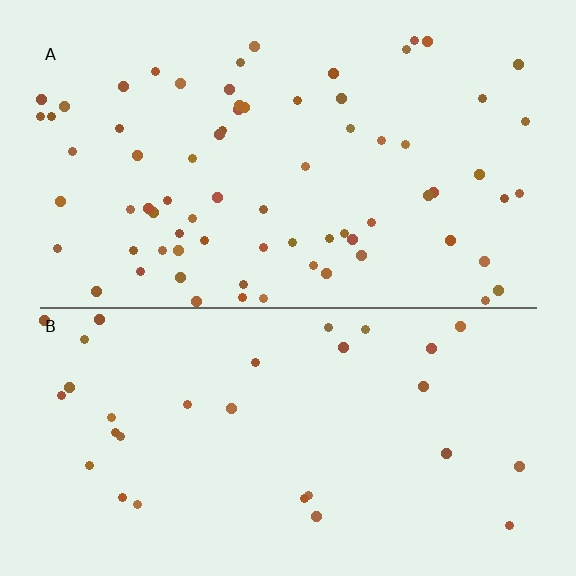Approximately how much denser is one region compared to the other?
Approximately 2.3× — region A over region B.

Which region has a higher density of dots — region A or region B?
A (the top).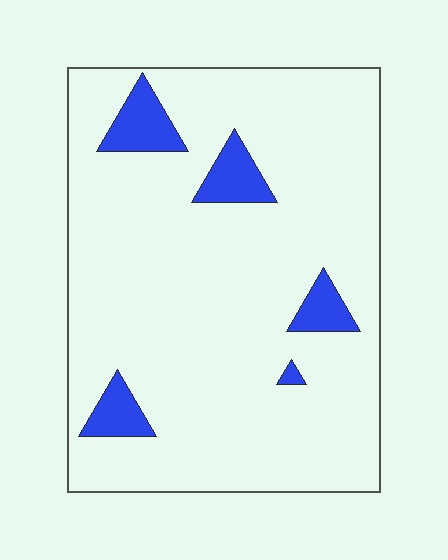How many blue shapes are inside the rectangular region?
5.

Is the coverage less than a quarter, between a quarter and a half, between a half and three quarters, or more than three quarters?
Less than a quarter.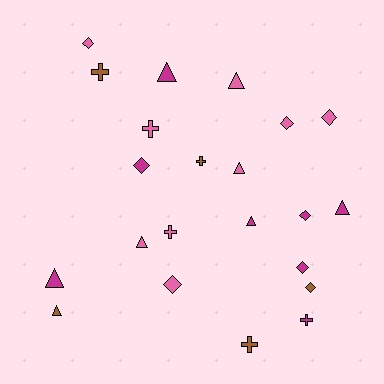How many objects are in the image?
There are 22 objects.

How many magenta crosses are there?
There is 1 magenta cross.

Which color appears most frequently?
Pink, with 9 objects.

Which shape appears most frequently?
Triangle, with 8 objects.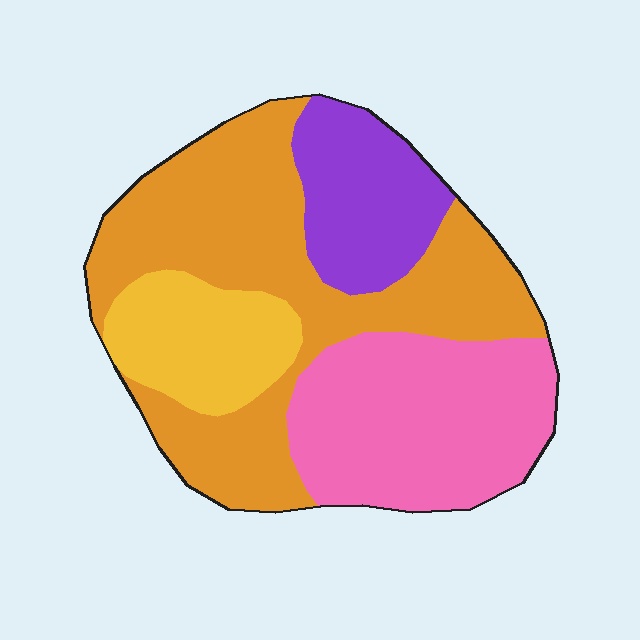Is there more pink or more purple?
Pink.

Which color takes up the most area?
Orange, at roughly 45%.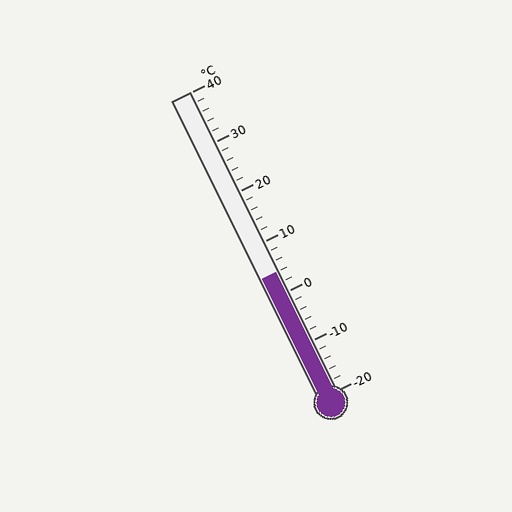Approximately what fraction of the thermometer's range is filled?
The thermometer is filled to approximately 40% of its range.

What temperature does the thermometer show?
The thermometer shows approximately 4°C.